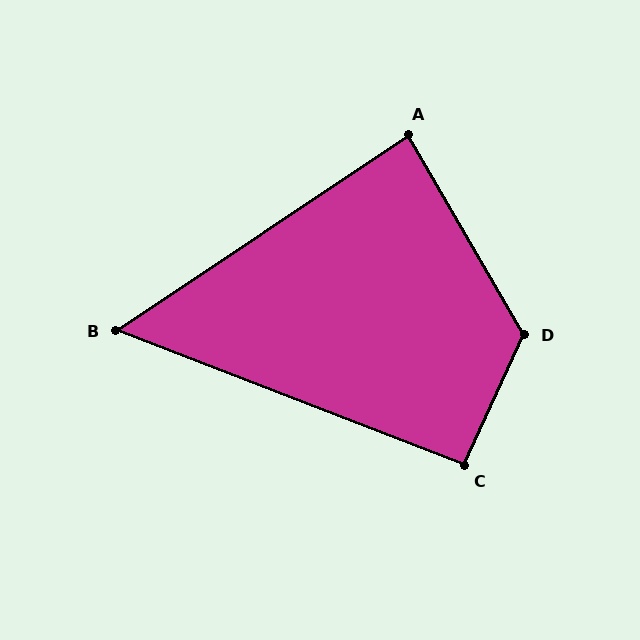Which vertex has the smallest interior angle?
B, at approximately 55 degrees.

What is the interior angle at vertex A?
Approximately 86 degrees (approximately right).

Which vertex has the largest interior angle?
D, at approximately 125 degrees.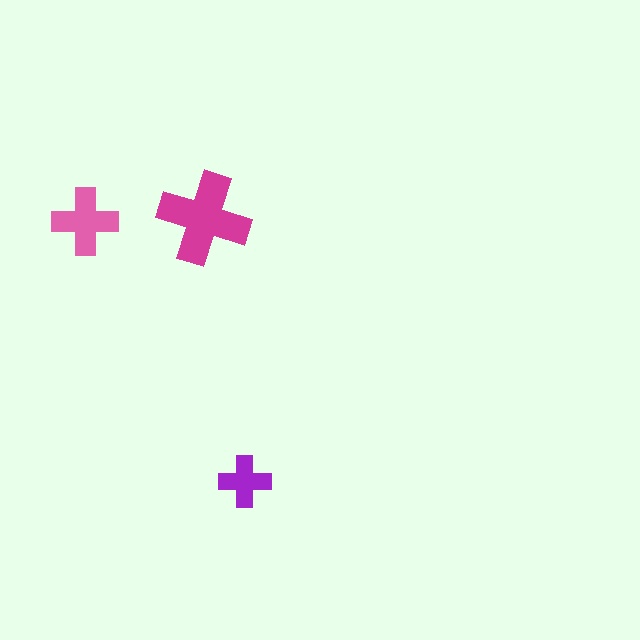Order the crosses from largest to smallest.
the magenta one, the pink one, the purple one.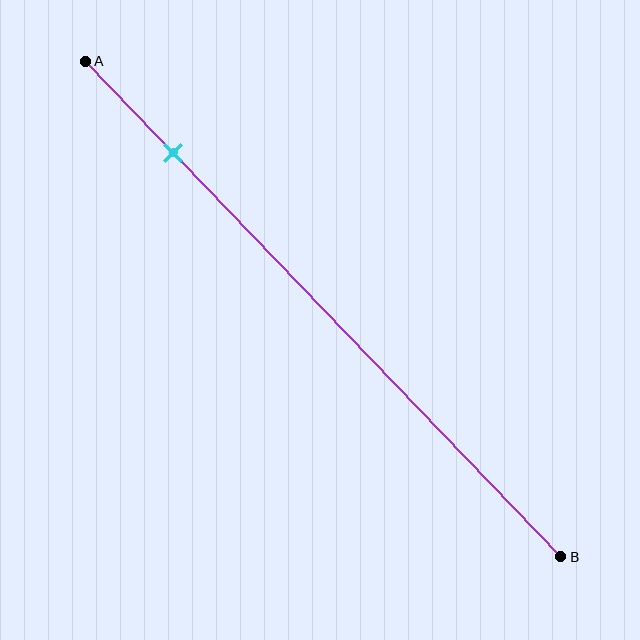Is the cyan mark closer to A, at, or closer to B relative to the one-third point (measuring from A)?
The cyan mark is closer to point A than the one-third point of segment AB.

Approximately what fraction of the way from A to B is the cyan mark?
The cyan mark is approximately 20% of the way from A to B.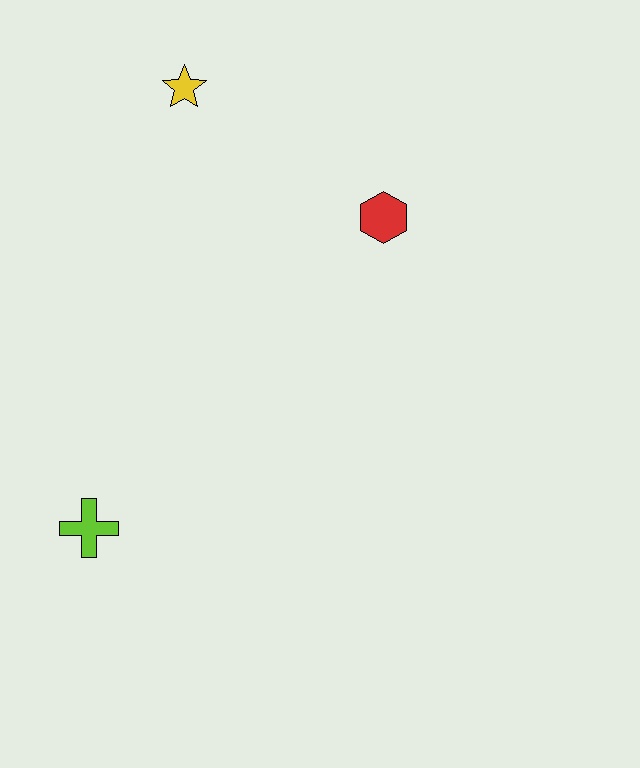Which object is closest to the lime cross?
The red hexagon is closest to the lime cross.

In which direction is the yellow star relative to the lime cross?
The yellow star is above the lime cross.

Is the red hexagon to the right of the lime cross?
Yes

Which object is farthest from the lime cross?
The yellow star is farthest from the lime cross.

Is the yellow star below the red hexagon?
No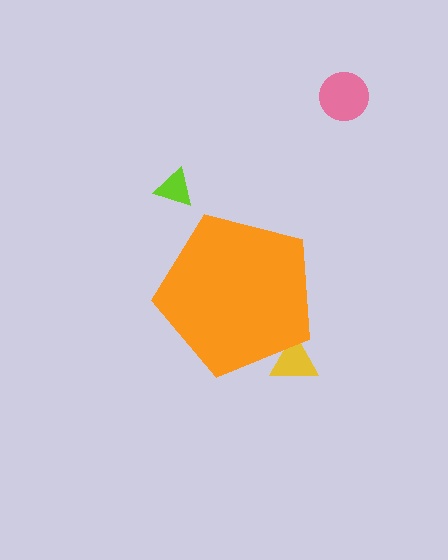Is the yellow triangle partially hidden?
Yes, the yellow triangle is partially hidden behind the orange pentagon.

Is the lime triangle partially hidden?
No, the lime triangle is fully visible.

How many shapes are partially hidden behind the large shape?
1 shape is partially hidden.